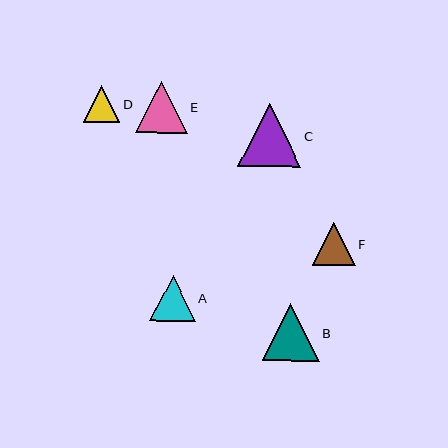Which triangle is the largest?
Triangle C is the largest with a size of approximately 63 pixels.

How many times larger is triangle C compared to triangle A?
Triangle C is approximately 1.4 times the size of triangle A.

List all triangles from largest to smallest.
From largest to smallest: C, B, E, A, F, D.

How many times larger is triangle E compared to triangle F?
Triangle E is approximately 1.2 times the size of triangle F.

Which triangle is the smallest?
Triangle D is the smallest with a size of approximately 37 pixels.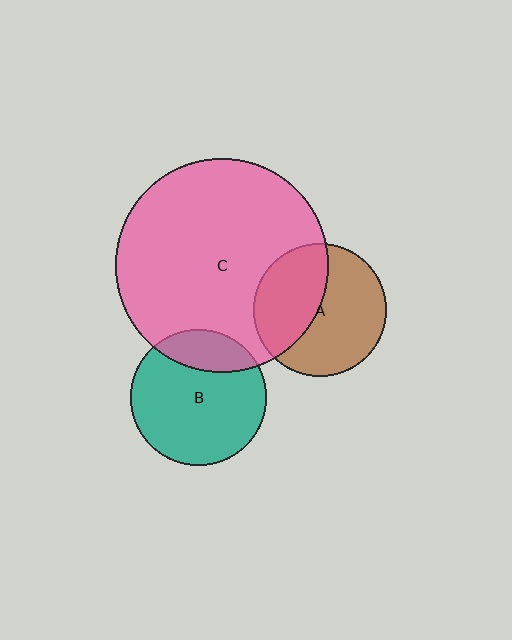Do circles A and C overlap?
Yes.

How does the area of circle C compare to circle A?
Approximately 2.6 times.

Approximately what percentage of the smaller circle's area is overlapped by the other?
Approximately 40%.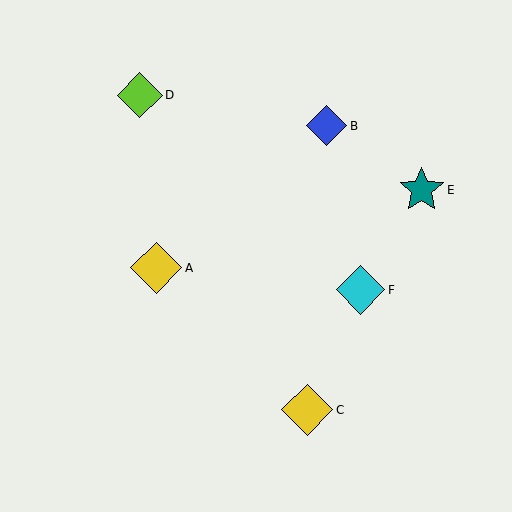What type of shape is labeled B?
Shape B is a blue diamond.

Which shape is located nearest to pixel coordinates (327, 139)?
The blue diamond (labeled B) at (327, 126) is nearest to that location.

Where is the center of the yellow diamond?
The center of the yellow diamond is at (156, 268).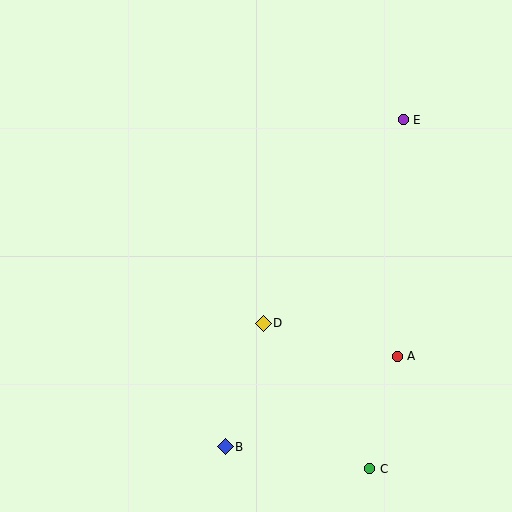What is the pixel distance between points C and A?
The distance between C and A is 116 pixels.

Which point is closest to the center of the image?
Point D at (263, 323) is closest to the center.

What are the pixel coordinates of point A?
Point A is at (397, 356).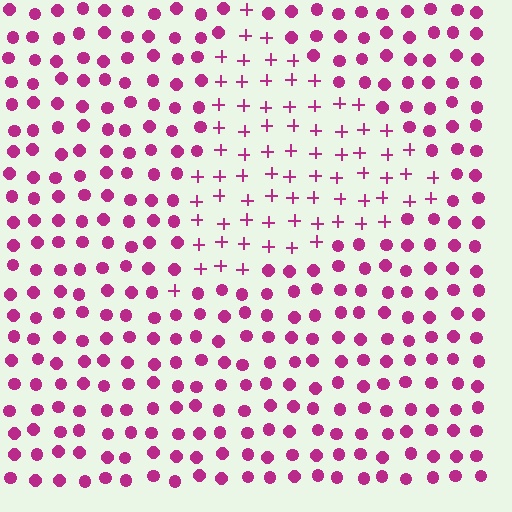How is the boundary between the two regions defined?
The boundary is defined by a change in element shape: plus signs inside vs. circles outside. All elements share the same color and spacing.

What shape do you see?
I see a triangle.